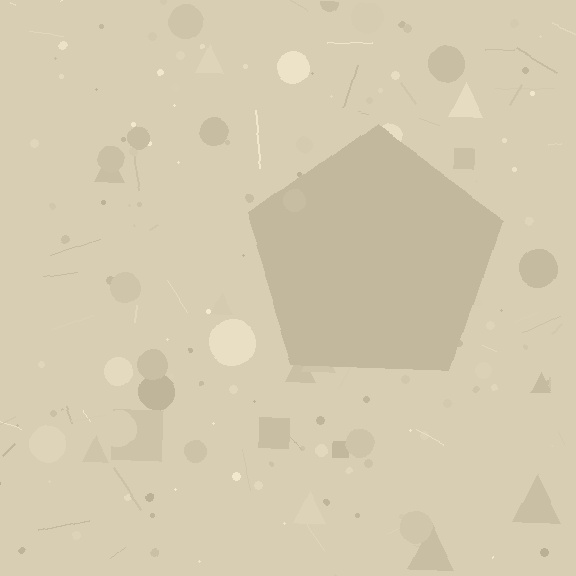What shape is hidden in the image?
A pentagon is hidden in the image.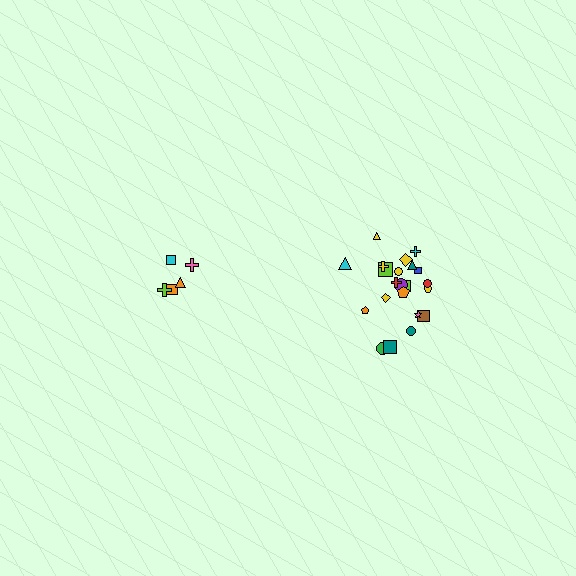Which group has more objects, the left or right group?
The right group.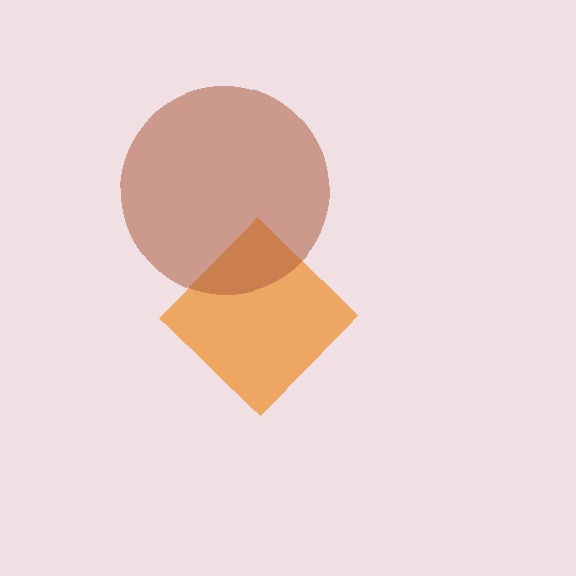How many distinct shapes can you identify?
There are 2 distinct shapes: an orange diamond, a brown circle.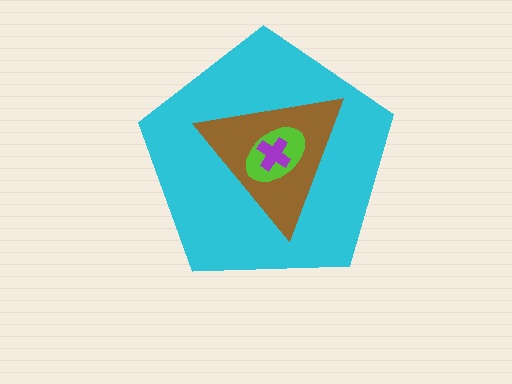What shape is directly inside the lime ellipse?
The purple cross.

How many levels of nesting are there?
4.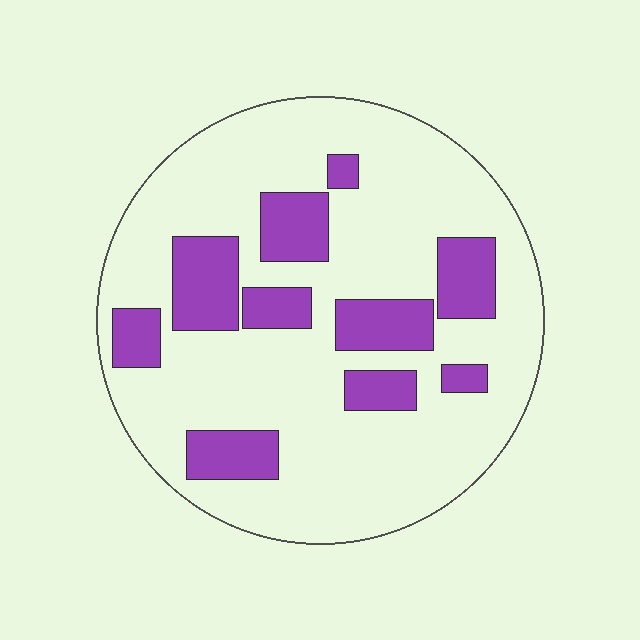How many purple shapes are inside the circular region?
10.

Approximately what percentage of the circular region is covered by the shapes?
Approximately 25%.